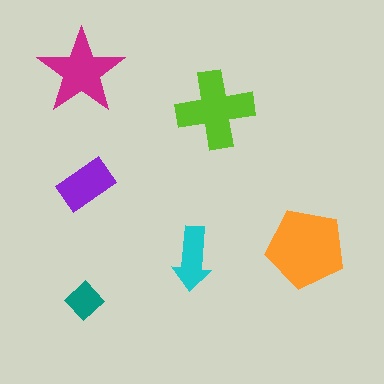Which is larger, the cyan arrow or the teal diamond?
The cyan arrow.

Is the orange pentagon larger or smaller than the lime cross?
Larger.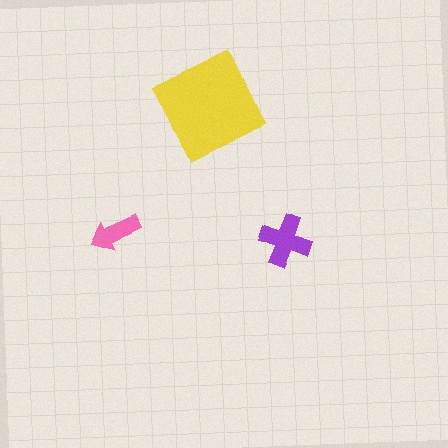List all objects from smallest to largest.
The pink arrow, the purple cross, the yellow square.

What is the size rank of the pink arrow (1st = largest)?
3rd.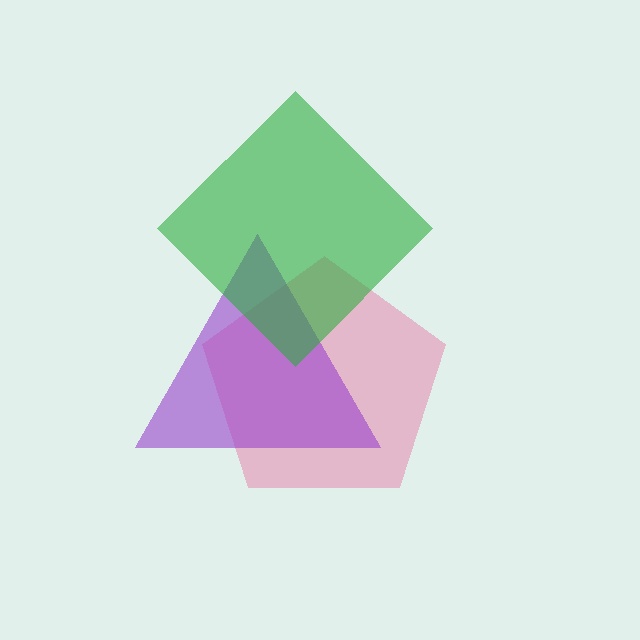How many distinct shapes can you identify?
There are 3 distinct shapes: a pink pentagon, a purple triangle, a green diamond.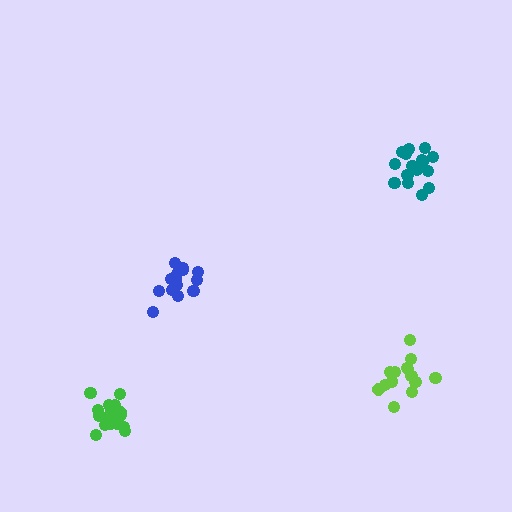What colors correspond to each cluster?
The clusters are colored: blue, lime, green, teal.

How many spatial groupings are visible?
There are 4 spatial groupings.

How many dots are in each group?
Group 1: 14 dots, Group 2: 14 dots, Group 3: 18 dots, Group 4: 18 dots (64 total).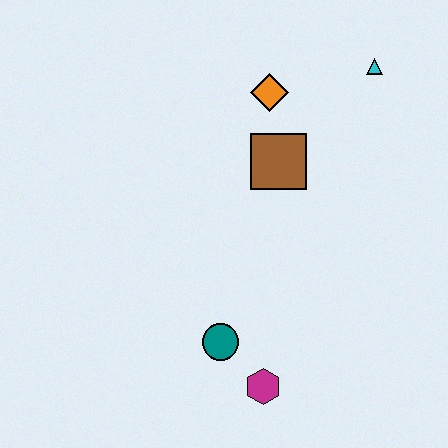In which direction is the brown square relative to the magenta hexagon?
The brown square is above the magenta hexagon.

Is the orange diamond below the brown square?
No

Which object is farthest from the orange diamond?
The magenta hexagon is farthest from the orange diamond.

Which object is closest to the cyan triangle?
The orange diamond is closest to the cyan triangle.